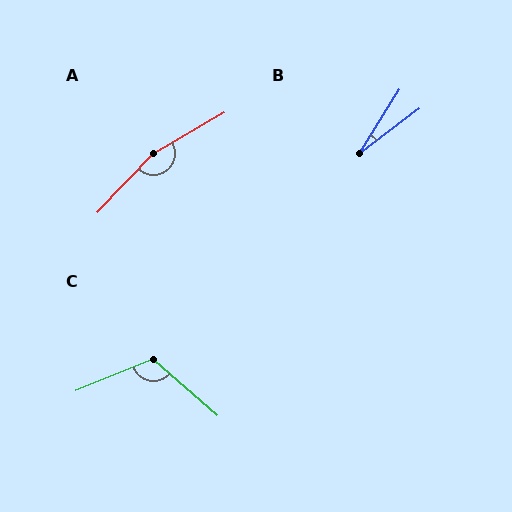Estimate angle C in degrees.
Approximately 117 degrees.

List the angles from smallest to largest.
B (21°), C (117°), A (164°).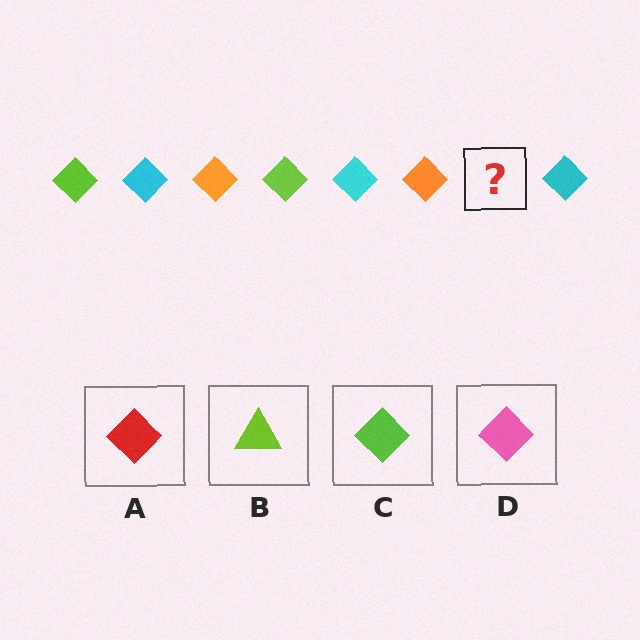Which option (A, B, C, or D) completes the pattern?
C.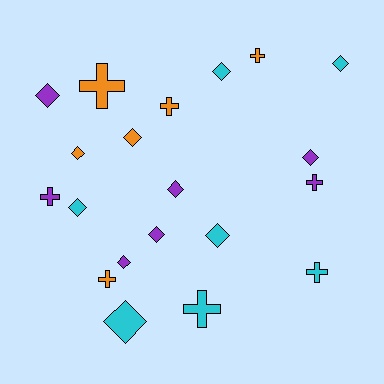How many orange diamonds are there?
There are 2 orange diamonds.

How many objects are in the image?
There are 20 objects.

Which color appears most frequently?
Cyan, with 7 objects.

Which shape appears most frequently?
Diamond, with 12 objects.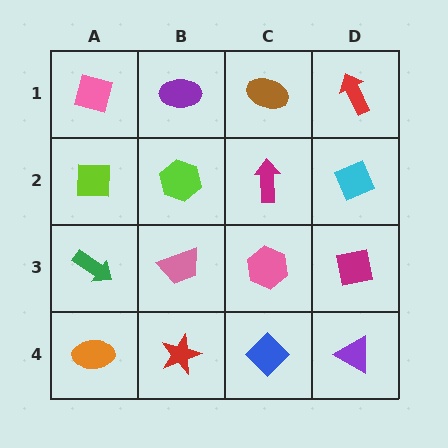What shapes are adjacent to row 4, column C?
A pink hexagon (row 3, column C), a red star (row 4, column B), a purple triangle (row 4, column D).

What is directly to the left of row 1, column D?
A brown ellipse.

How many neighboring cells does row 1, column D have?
2.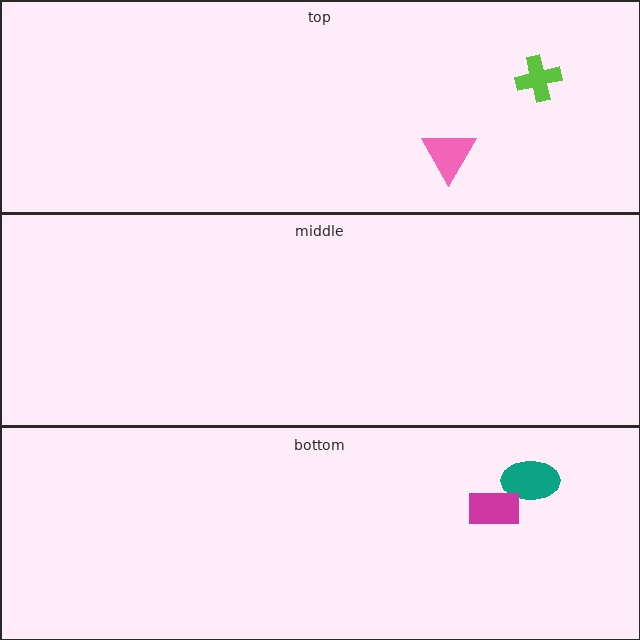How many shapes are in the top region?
2.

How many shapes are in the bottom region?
2.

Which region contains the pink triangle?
The top region.